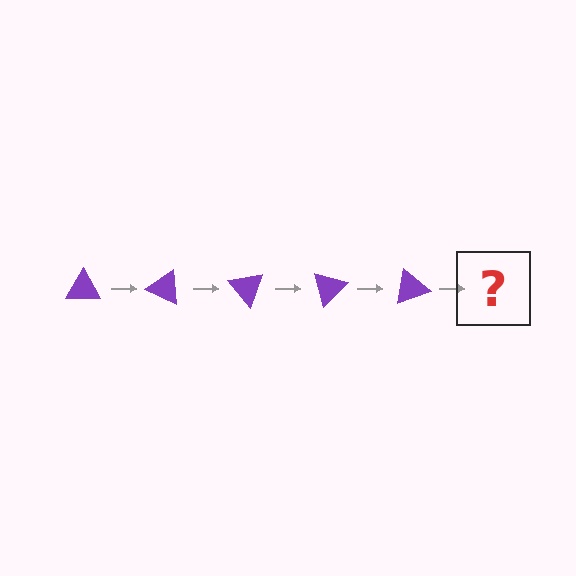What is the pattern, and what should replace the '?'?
The pattern is that the triangle rotates 25 degrees each step. The '?' should be a purple triangle rotated 125 degrees.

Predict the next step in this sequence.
The next step is a purple triangle rotated 125 degrees.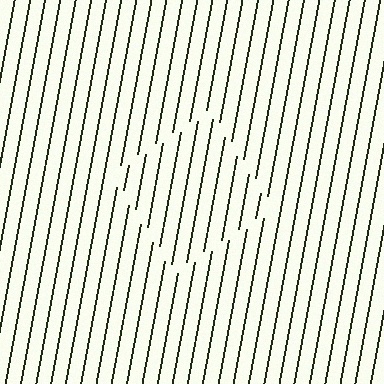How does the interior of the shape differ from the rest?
The interior of the shape contains the same grating, shifted by half a period — the contour is defined by the phase discontinuity where line-ends from the inner and outer gratings abut.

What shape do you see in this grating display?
An illusory square. The interior of the shape contains the same grating, shifted by half a period — the contour is defined by the phase discontinuity where line-ends from the inner and outer gratings abut.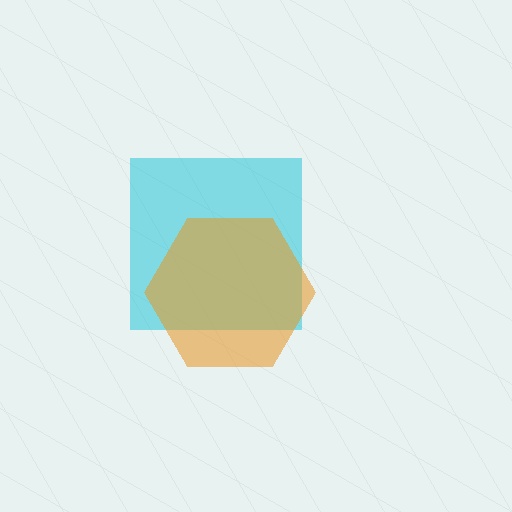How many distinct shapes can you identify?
There are 2 distinct shapes: a cyan square, an orange hexagon.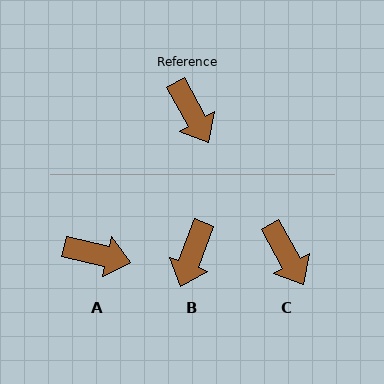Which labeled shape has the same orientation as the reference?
C.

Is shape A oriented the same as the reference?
No, it is off by about 47 degrees.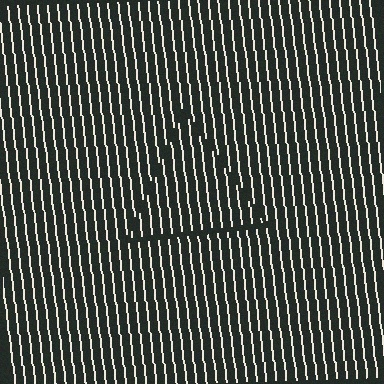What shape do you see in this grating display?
An illusory triangle. The interior of the shape contains the same grating, shifted by half a period — the contour is defined by the phase discontinuity where line-ends from the inner and outer gratings abut.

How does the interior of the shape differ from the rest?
The interior of the shape contains the same grating, shifted by half a period — the contour is defined by the phase discontinuity where line-ends from the inner and outer gratings abut.